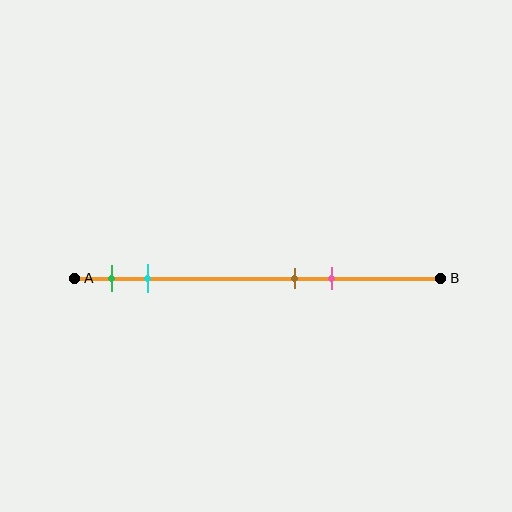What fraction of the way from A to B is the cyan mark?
The cyan mark is approximately 20% (0.2) of the way from A to B.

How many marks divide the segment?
There are 4 marks dividing the segment.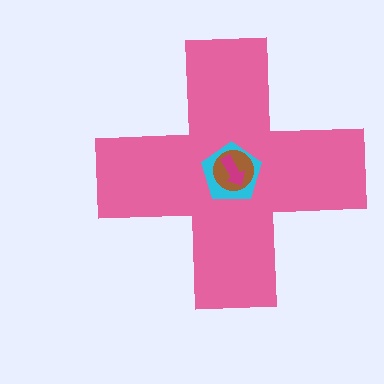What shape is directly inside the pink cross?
The cyan pentagon.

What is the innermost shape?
The magenta arrow.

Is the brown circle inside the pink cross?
Yes.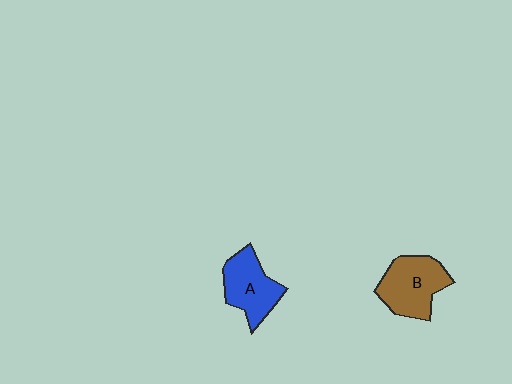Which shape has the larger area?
Shape B (brown).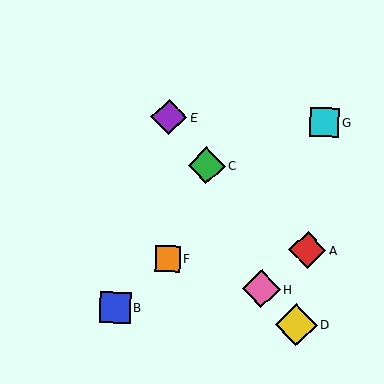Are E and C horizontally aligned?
No, E is at y≈117 and C is at y≈165.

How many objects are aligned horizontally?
2 objects (E, G) are aligned horizontally.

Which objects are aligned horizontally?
Objects E, G are aligned horizontally.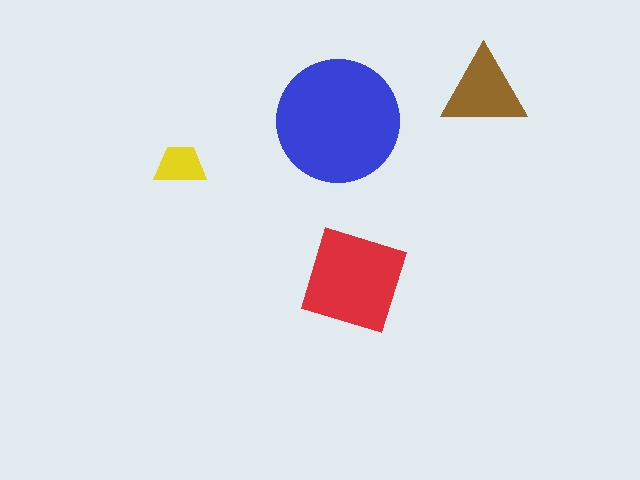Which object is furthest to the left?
The yellow trapezoid is leftmost.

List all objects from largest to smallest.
The blue circle, the red diamond, the brown triangle, the yellow trapezoid.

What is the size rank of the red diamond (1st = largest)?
2nd.